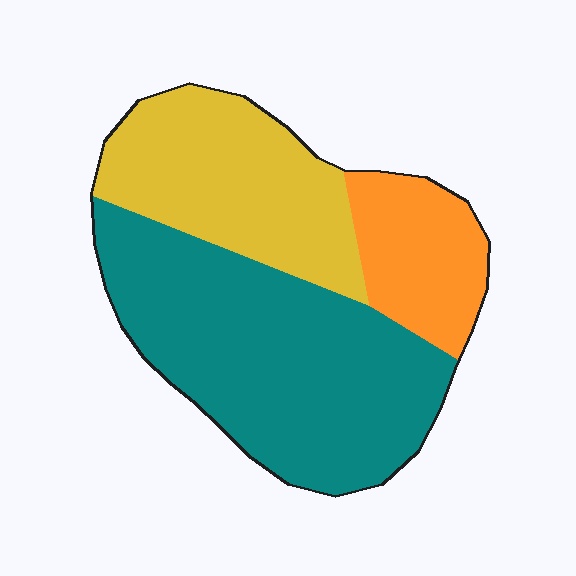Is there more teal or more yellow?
Teal.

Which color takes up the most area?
Teal, at roughly 50%.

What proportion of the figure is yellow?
Yellow takes up about one third (1/3) of the figure.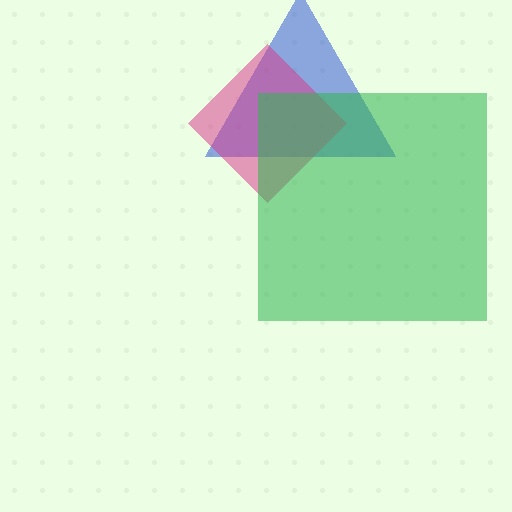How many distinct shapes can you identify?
There are 3 distinct shapes: a blue triangle, a magenta diamond, a green square.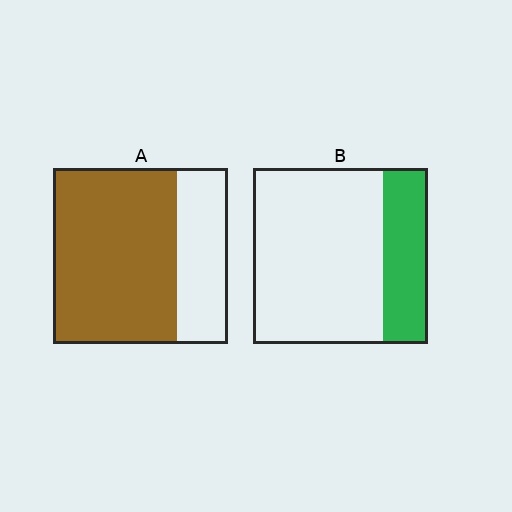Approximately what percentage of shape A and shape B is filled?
A is approximately 70% and B is approximately 25%.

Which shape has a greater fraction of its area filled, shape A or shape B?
Shape A.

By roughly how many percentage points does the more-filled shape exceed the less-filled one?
By roughly 45 percentage points (A over B).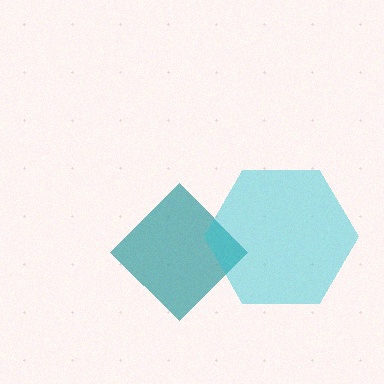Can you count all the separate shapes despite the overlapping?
Yes, there are 2 separate shapes.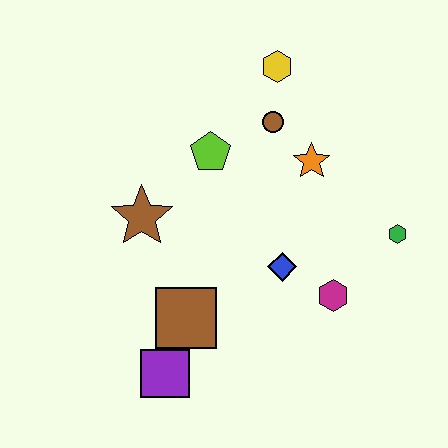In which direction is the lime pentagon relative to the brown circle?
The lime pentagon is to the left of the brown circle.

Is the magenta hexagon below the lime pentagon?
Yes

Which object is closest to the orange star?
The brown circle is closest to the orange star.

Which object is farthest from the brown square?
The yellow hexagon is farthest from the brown square.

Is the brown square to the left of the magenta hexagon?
Yes